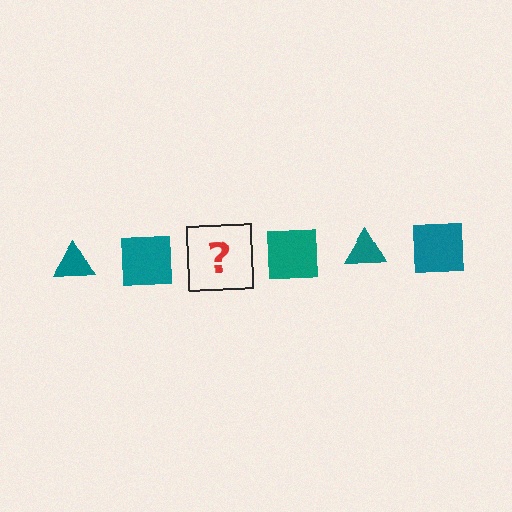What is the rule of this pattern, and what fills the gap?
The rule is that the pattern cycles through triangle, square shapes in teal. The gap should be filled with a teal triangle.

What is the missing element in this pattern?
The missing element is a teal triangle.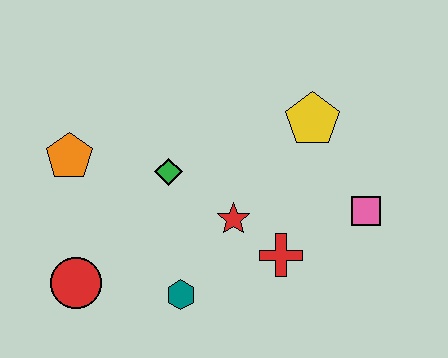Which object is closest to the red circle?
The teal hexagon is closest to the red circle.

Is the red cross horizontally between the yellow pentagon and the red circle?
Yes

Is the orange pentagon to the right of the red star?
No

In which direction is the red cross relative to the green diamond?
The red cross is to the right of the green diamond.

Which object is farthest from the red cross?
The orange pentagon is farthest from the red cross.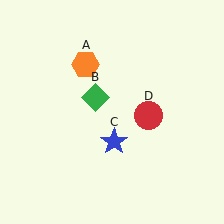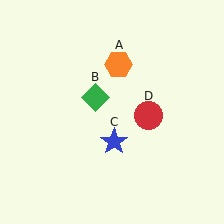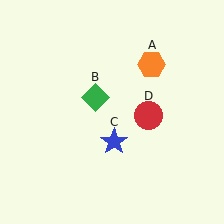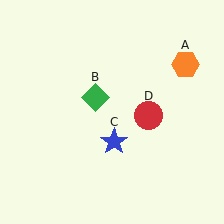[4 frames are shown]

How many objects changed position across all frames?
1 object changed position: orange hexagon (object A).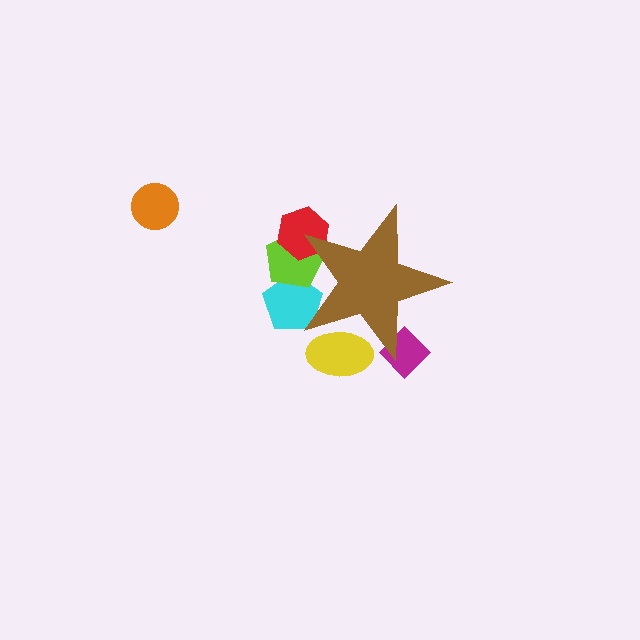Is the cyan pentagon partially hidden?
Yes, the cyan pentagon is partially hidden behind the brown star.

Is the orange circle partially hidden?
No, the orange circle is fully visible.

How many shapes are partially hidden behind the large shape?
5 shapes are partially hidden.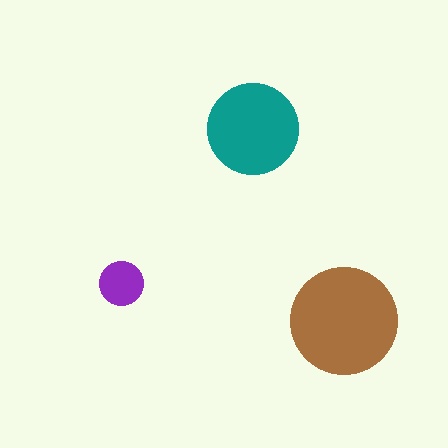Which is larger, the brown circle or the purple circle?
The brown one.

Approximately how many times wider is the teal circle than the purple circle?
About 2 times wider.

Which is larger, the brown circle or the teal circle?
The brown one.